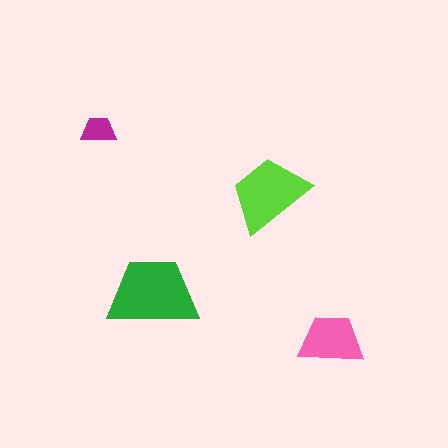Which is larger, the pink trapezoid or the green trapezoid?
The green one.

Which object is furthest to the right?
The pink trapezoid is rightmost.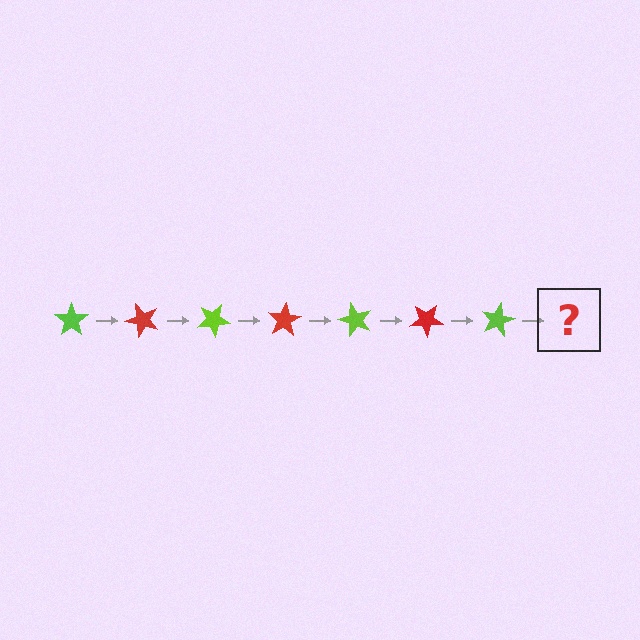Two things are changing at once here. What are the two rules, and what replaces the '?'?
The two rules are that it rotates 50 degrees each step and the color cycles through lime and red. The '?' should be a red star, rotated 350 degrees from the start.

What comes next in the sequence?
The next element should be a red star, rotated 350 degrees from the start.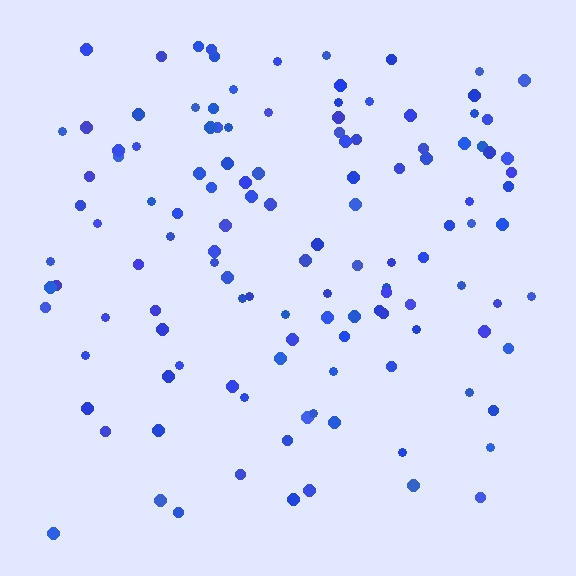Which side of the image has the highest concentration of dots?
The top.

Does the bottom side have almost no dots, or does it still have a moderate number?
Still a moderate number, just noticeably fewer than the top.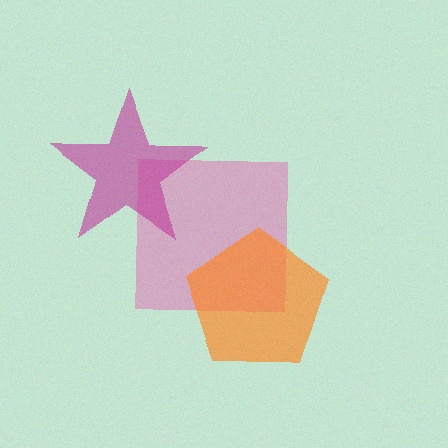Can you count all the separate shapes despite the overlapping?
Yes, there are 3 separate shapes.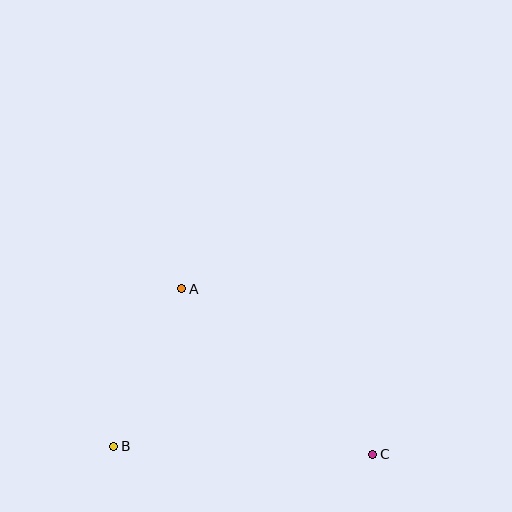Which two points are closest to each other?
Points A and B are closest to each other.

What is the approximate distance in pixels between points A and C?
The distance between A and C is approximately 253 pixels.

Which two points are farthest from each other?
Points B and C are farthest from each other.